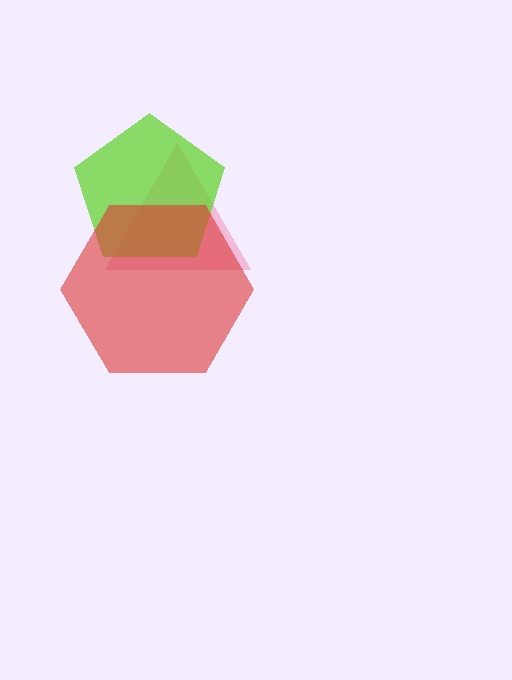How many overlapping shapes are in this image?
There are 3 overlapping shapes in the image.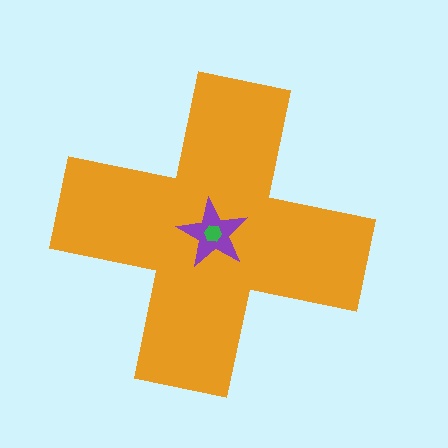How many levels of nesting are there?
3.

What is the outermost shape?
The orange cross.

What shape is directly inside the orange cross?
The purple star.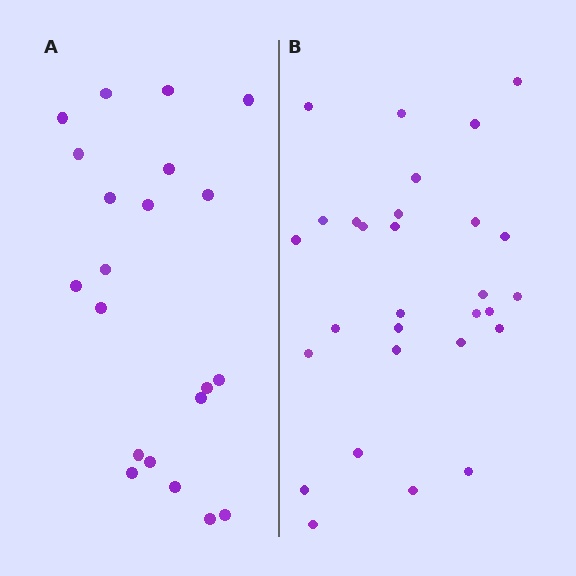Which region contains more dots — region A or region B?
Region B (the right region) has more dots.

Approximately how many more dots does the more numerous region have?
Region B has roughly 8 or so more dots than region A.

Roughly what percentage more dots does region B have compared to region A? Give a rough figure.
About 40% more.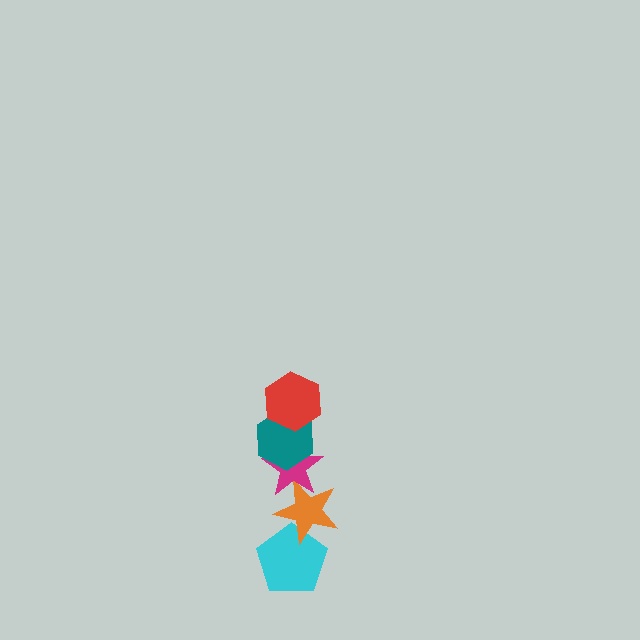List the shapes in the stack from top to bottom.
From top to bottom: the red hexagon, the teal hexagon, the magenta star, the orange star, the cyan pentagon.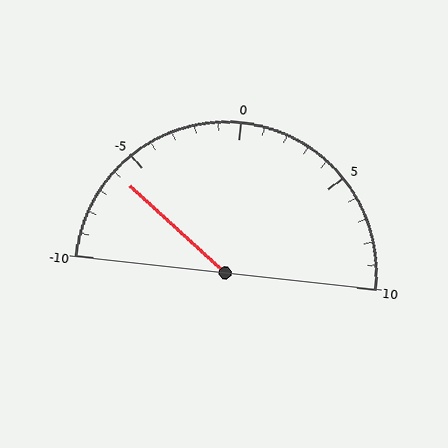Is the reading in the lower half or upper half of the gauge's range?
The reading is in the lower half of the range (-10 to 10).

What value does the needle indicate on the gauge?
The needle indicates approximately -6.